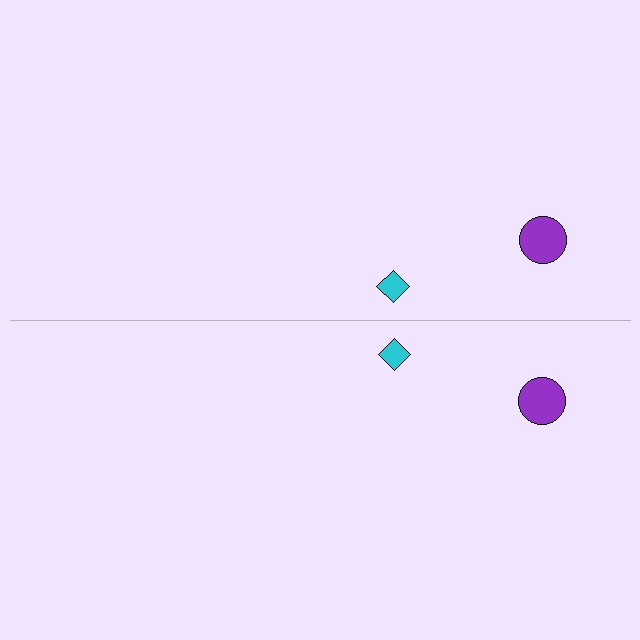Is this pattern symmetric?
Yes, this pattern has bilateral (reflection) symmetry.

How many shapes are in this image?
There are 4 shapes in this image.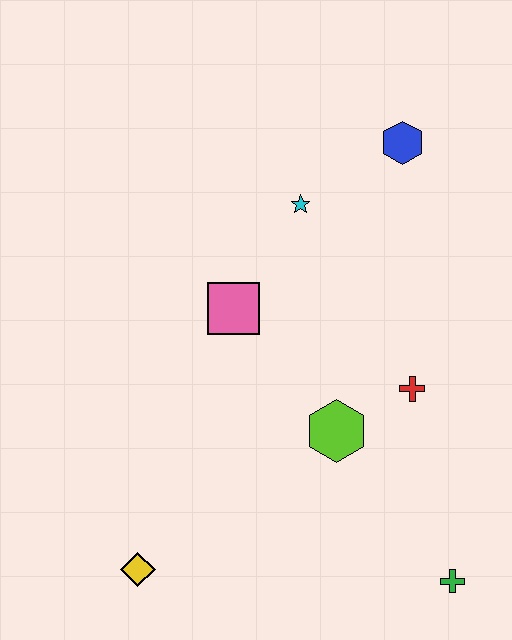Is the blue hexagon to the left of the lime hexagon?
No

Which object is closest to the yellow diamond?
The lime hexagon is closest to the yellow diamond.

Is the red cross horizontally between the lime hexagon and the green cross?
Yes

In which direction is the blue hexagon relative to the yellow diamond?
The blue hexagon is above the yellow diamond.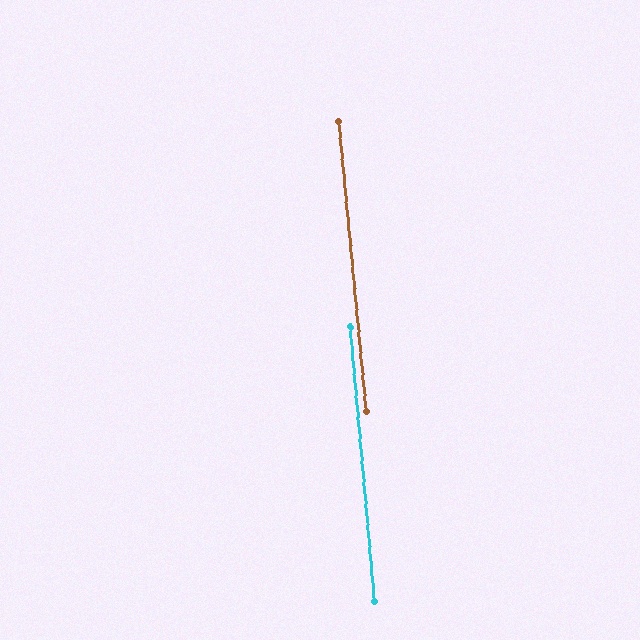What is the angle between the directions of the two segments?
Approximately 1 degree.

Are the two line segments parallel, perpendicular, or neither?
Parallel — their directions differ by only 0.6°.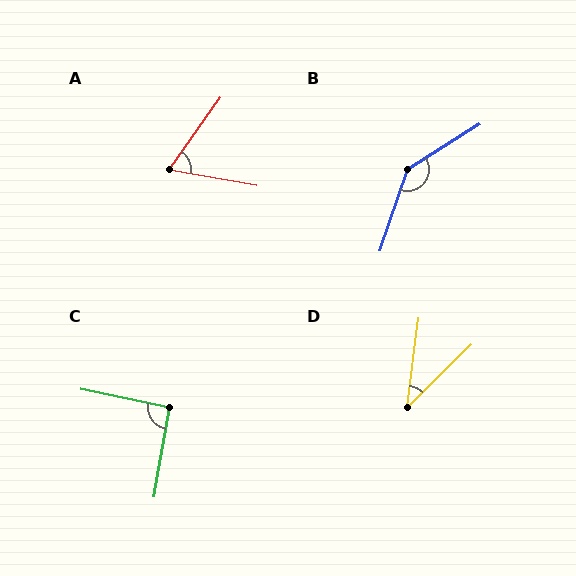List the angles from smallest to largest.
D (39°), A (65°), C (92°), B (141°).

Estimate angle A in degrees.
Approximately 65 degrees.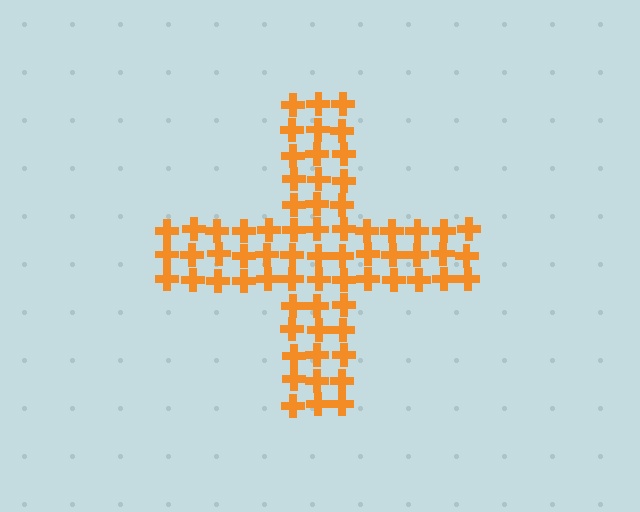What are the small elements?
The small elements are crosses.